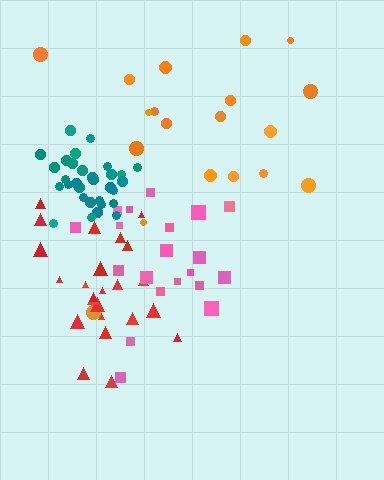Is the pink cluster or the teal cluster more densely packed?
Teal.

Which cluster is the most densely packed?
Teal.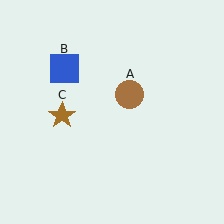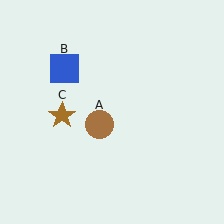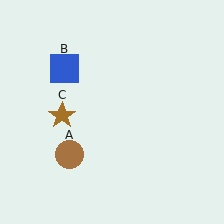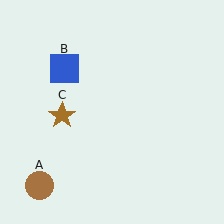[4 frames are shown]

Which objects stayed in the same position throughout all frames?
Blue square (object B) and brown star (object C) remained stationary.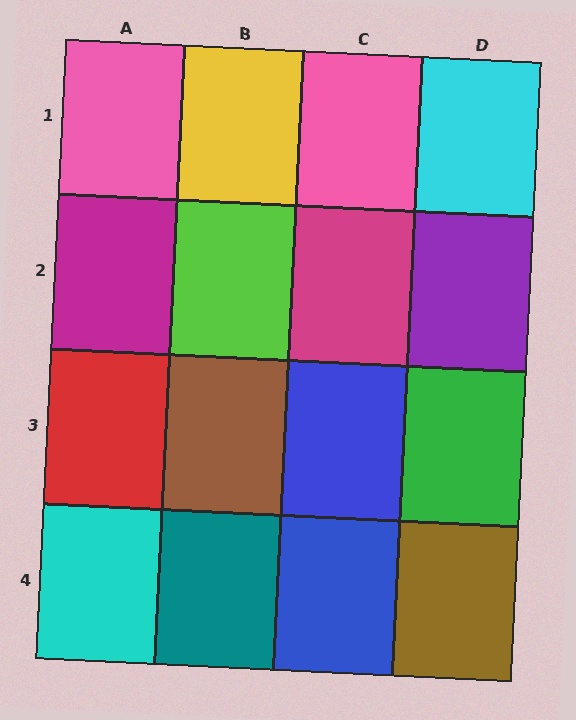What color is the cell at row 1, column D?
Cyan.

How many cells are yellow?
1 cell is yellow.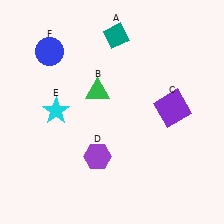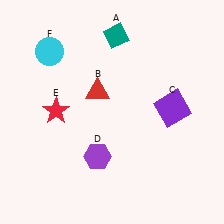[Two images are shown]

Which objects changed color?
B changed from green to red. E changed from cyan to red. F changed from blue to cyan.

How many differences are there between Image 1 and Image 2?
There are 3 differences between the two images.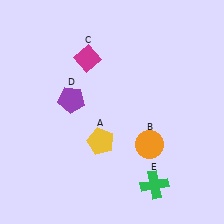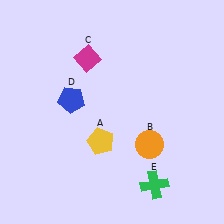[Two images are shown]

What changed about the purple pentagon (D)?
In Image 1, D is purple. In Image 2, it changed to blue.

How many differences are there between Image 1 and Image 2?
There is 1 difference between the two images.